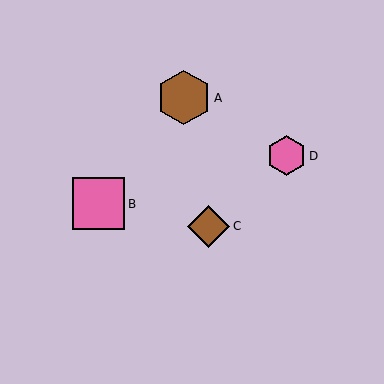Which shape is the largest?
The brown hexagon (labeled A) is the largest.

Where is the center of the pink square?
The center of the pink square is at (99, 204).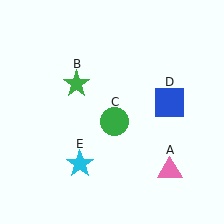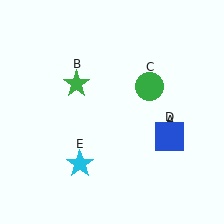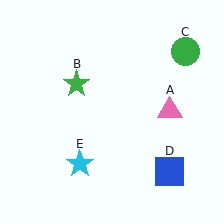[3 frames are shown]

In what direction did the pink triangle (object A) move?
The pink triangle (object A) moved up.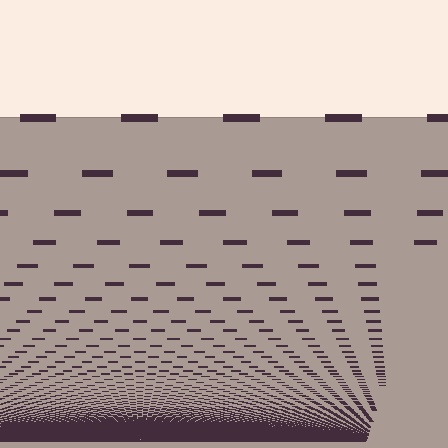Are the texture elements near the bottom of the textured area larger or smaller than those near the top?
Smaller. The gradient is inverted — elements near the bottom are smaller and denser.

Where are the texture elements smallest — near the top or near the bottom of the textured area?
Near the bottom.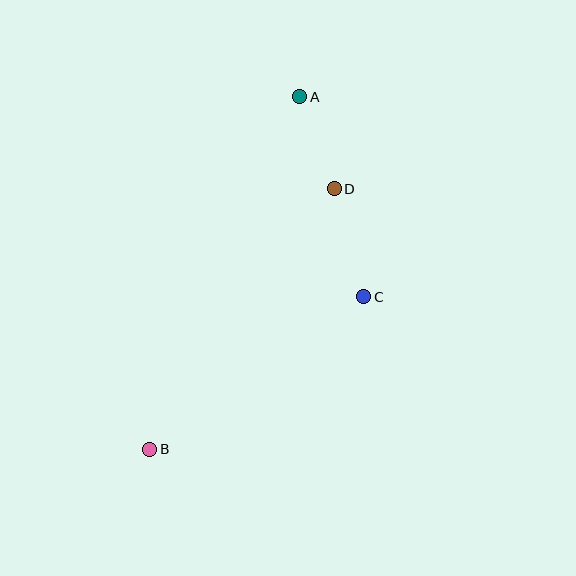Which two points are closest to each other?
Points A and D are closest to each other.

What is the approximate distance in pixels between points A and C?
The distance between A and C is approximately 210 pixels.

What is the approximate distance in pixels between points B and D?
The distance between B and D is approximately 319 pixels.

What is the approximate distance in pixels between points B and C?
The distance between B and C is approximately 263 pixels.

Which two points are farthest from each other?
Points A and B are farthest from each other.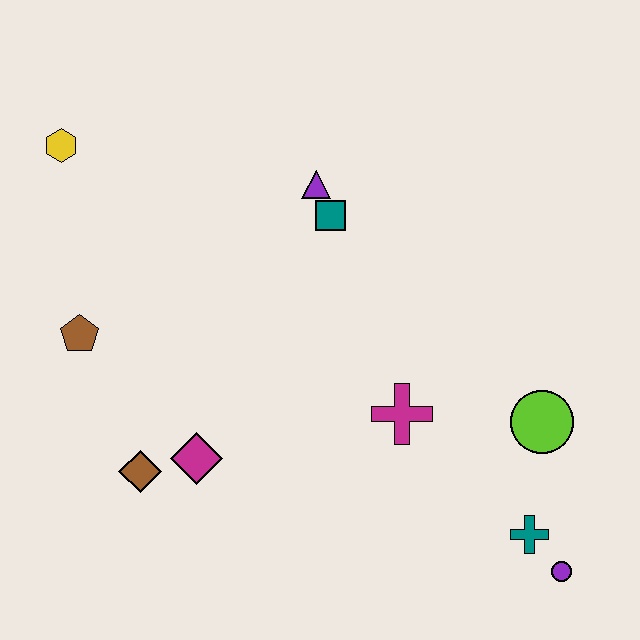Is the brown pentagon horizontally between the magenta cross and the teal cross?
No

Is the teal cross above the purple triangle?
No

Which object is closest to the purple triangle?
The teal square is closest to the purple triangle.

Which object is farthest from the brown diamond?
The purple circle is farthest from the brown diamond.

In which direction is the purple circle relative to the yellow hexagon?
The purple circle is to the right of the yellow hexagon.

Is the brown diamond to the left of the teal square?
Yes